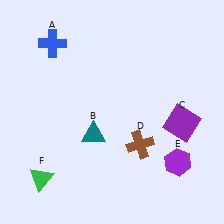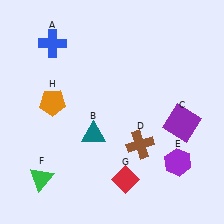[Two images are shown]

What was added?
A red diamond (G), an orange pentagon (H) were added in Image 2.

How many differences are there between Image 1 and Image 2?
There are 2 differences between the two images.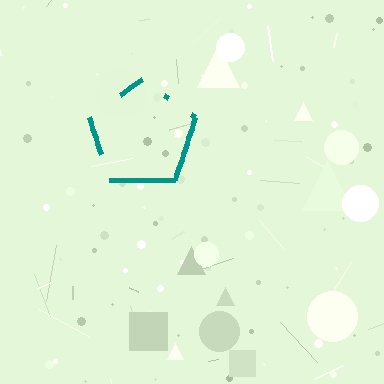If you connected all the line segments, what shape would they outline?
They would outline a pentagon.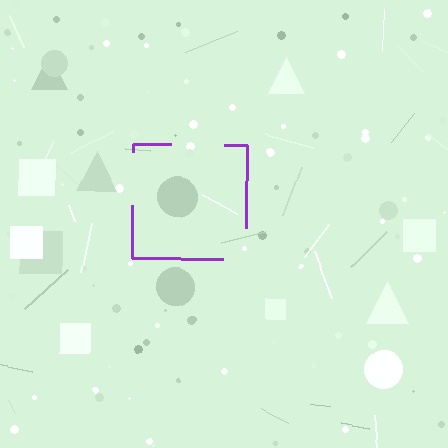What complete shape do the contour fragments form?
The contour fragments form a square.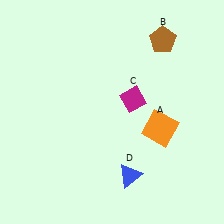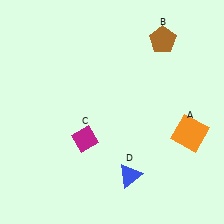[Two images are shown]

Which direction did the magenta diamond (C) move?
The magenta diamond (C) moved left.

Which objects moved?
The objects that moved are: the orange square (A), the magenta diamond (C).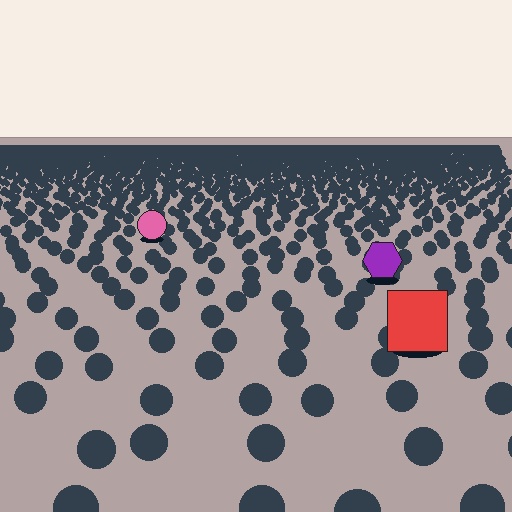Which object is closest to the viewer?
The red square is closest. The texture marks near it are larger and more spread out.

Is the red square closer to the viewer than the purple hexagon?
Yes. The red square is closer — you can tell from the texture gradient: the ground texture is coarser near it.